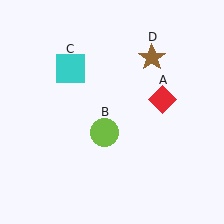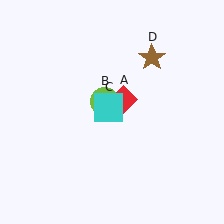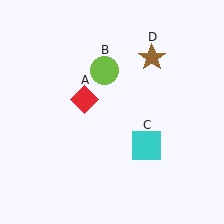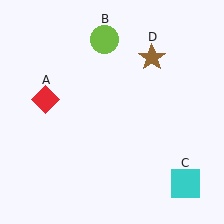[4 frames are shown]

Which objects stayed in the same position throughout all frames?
Brown star (object D) remained stationary.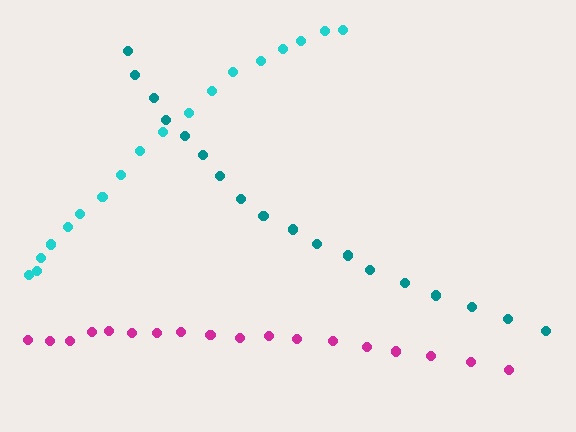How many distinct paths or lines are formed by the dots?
There are 3 distinct paths.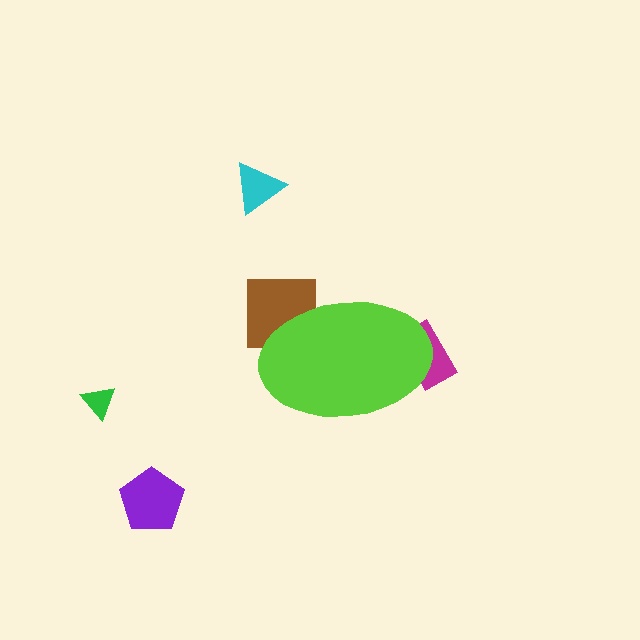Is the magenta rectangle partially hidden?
Yes, the magenta rectangle is partially hidden behind the lime ellipse.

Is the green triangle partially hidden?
No, the green triangle is fully visible.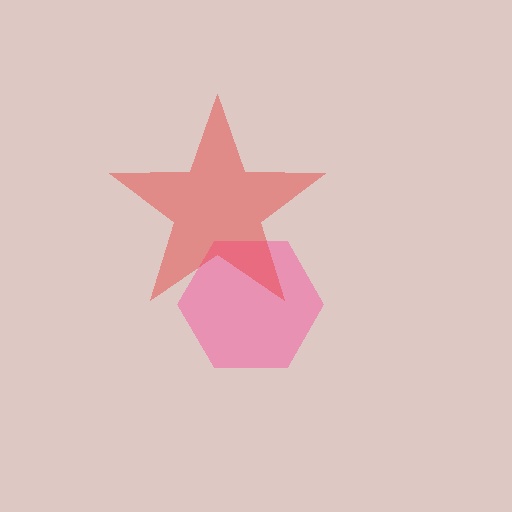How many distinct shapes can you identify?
There are 2 distinct shapes: a pink hexagon, a red star.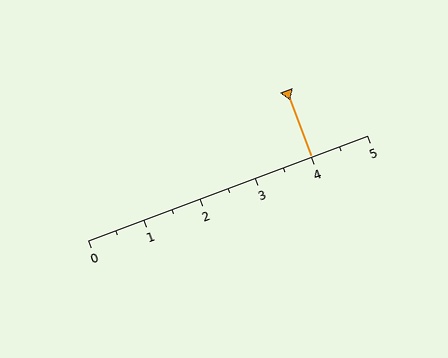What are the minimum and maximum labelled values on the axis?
The axis runs from 0 to 5.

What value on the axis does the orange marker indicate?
The marker indicates approximately 4.